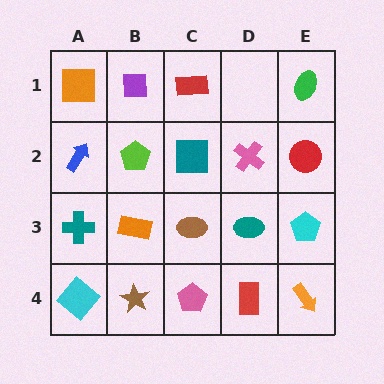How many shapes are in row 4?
5 shapes.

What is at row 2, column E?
A red circle.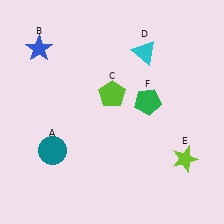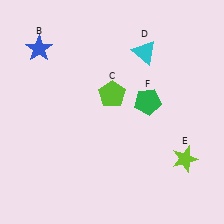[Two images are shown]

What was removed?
The teal circle (A) was removed in Image 2.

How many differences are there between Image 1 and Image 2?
There is 1 difference between the two images.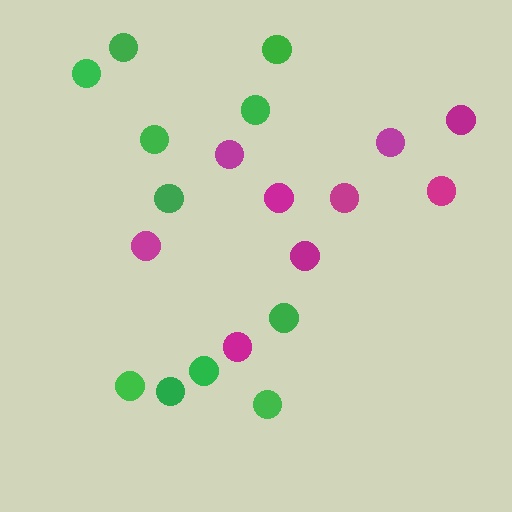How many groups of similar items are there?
There are 2 groups: one group of magenta circles (9) and one group of green circles (11).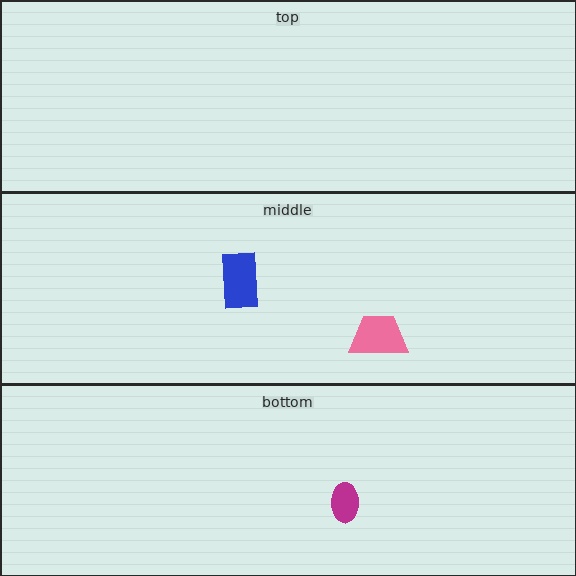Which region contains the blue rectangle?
The middle region.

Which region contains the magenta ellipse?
The bottom region.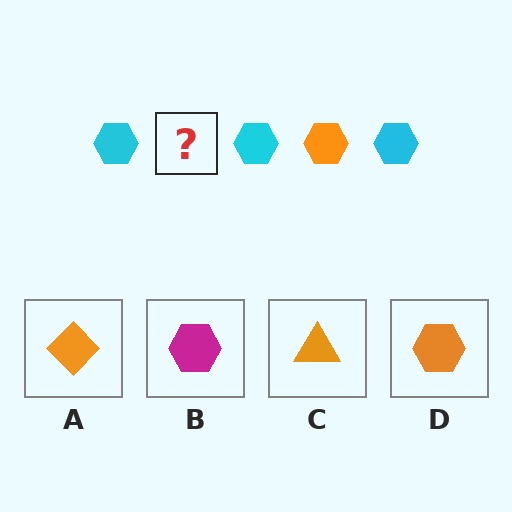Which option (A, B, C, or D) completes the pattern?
D.